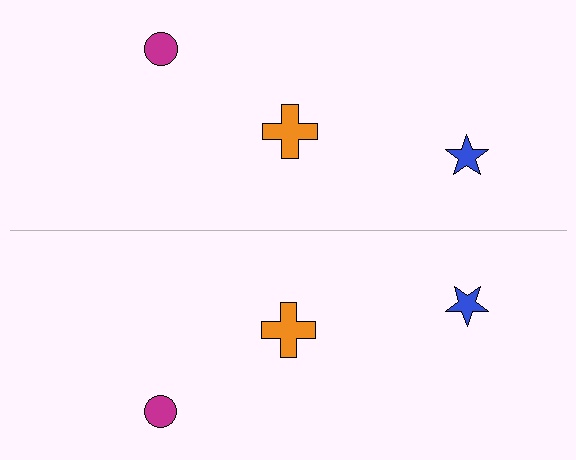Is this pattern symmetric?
Yes, this pattern has bilateral (reflection) symmetry.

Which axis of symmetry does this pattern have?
The pattern has a horizontal axis of symmetry running through the center of the image.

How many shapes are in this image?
There are 6 shapes in this image.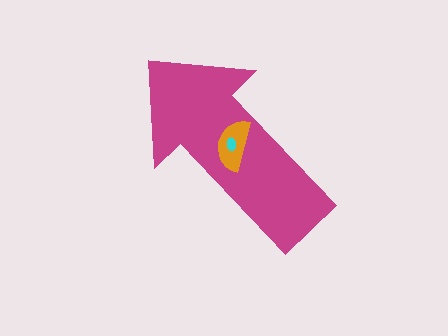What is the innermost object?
The cyan ellipse.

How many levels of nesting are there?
3.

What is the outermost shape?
The magenta arrow.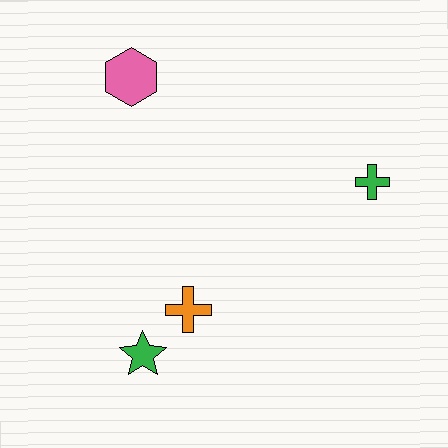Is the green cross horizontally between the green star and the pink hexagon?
No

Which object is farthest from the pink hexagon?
The green star is farthest from the pink hexagon.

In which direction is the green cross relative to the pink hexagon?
The green cross is to the right of the pink hexagon.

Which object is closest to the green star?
The orange cross is closest to the green star.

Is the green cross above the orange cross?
Yes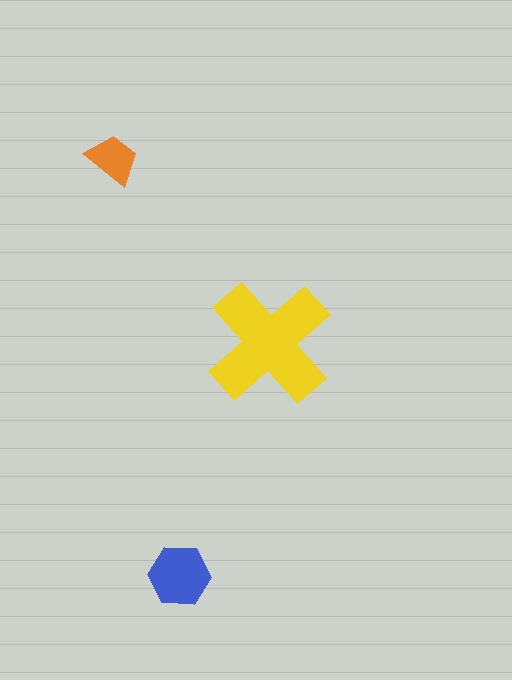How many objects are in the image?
There are 3 objects in the image.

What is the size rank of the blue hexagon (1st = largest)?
2nd.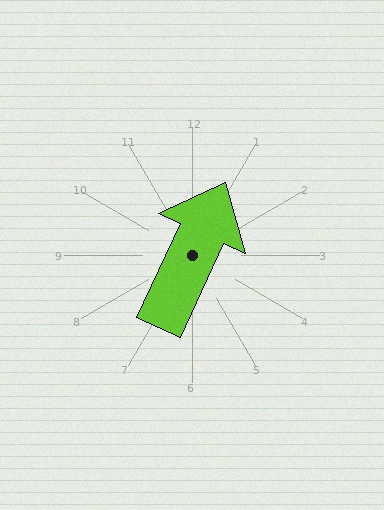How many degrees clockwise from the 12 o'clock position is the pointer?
Approximately 25 degrees.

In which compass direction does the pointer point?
Northeast.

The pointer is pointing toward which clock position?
Roughly 1 o'clock.